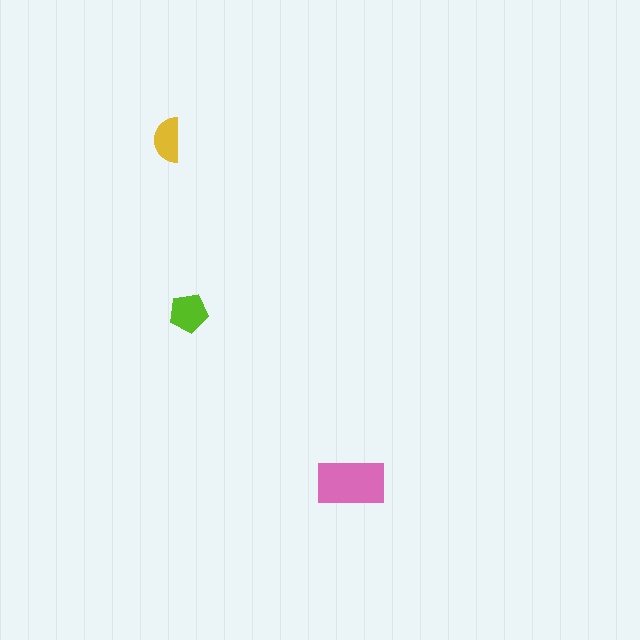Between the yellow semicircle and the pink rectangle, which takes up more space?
The pink rectangle.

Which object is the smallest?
The yellow semicircle.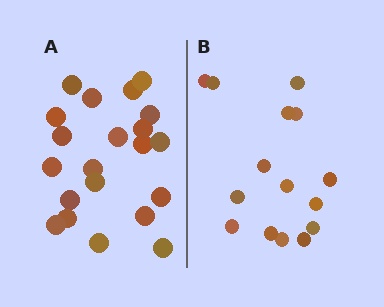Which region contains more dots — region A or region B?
Region A (the left region) has more dots.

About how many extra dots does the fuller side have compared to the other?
Region A has about 6 more dots than region B.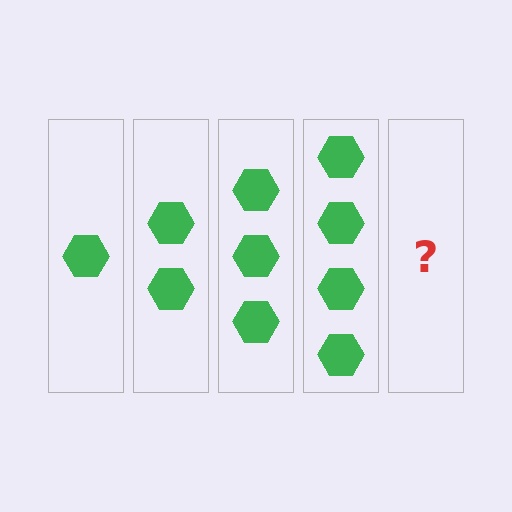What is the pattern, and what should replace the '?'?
The pattern is that each step adds one more hexagon. The '?' should be 5 hexagons.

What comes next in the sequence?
The next element should be 5 hexagons.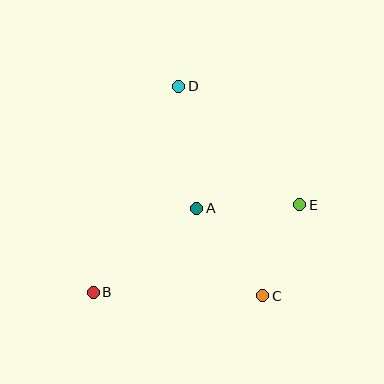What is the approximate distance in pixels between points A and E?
The distance between A and E is approximately 103 pixels.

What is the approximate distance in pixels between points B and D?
The distance between B and D is approximately 223 pixels.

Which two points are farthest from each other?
Points C and D are farthest from each other.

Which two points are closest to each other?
Points C and E are closest to each other.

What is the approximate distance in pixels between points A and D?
The distance between A and D is approximately 123 pixels.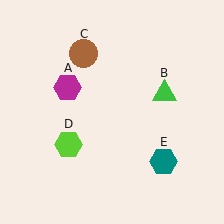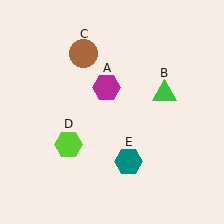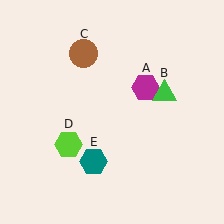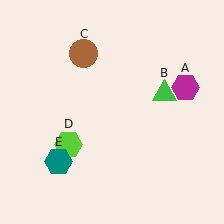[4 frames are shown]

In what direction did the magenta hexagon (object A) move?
The magenta hexagon (object A) moved right.